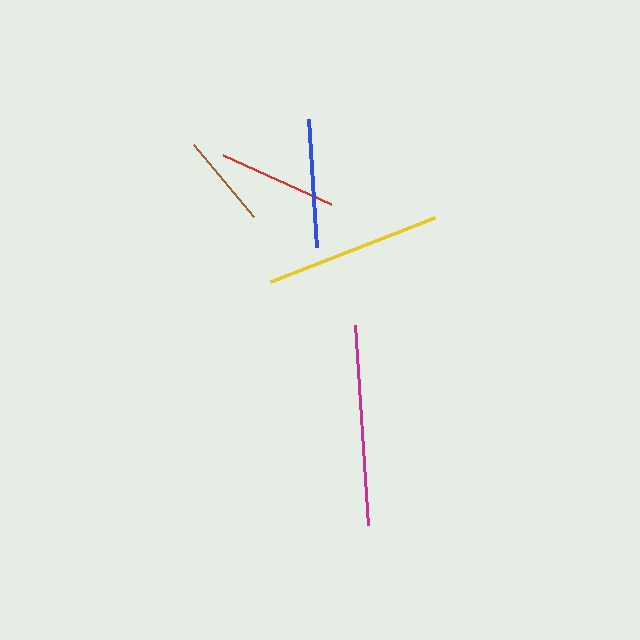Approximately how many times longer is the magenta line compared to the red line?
The magenta line is approximately 1.7 times the length of the red line.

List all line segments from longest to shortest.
From longest to shortest: magenta, yellow, blue, red, brown.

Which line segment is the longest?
The magenta line is the longest at approximately 200 pixels.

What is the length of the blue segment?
The blue segment is approximately 129 pixels long.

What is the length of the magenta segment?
The magenta segment is approximately 200 pixels long.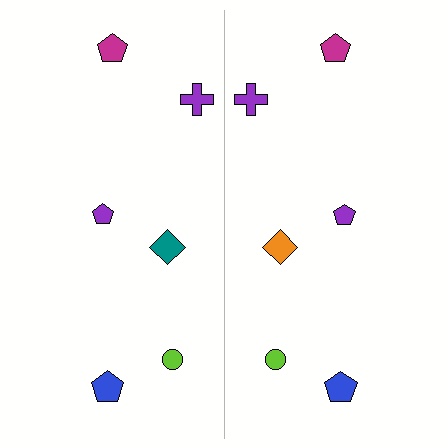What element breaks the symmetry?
The orange diamond on the right side breaks the symmetry — its mirror counterpart is teal.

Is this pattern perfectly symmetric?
No, the pattern is not perfectly symmetric. The orange diamond on the right side breaks the symmetry — its mirror counterpart is teal.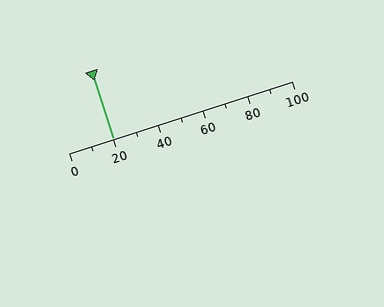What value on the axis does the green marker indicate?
The marker indicates approximately 20.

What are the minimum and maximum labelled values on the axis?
The axis runs from 0 to 100.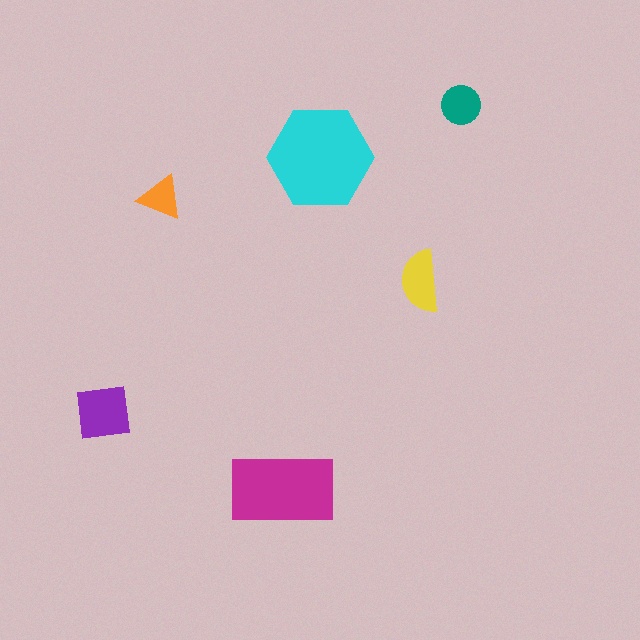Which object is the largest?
The cyan hexagon.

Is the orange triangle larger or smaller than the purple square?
Smaller.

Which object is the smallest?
The orange triangle.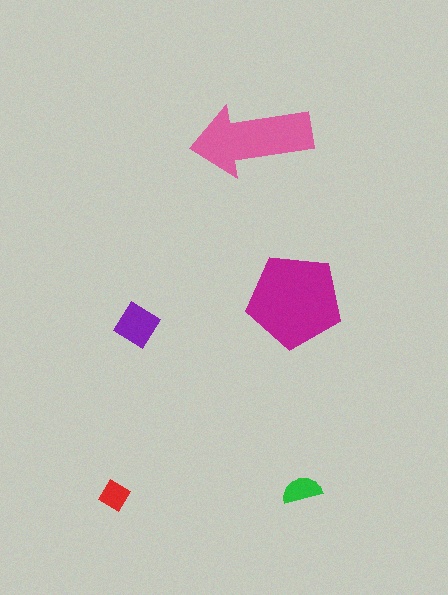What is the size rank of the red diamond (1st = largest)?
5th.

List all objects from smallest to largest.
The red diamond, the green semicircle, the purple diamond, the pink arrow, the magenta pentagon.